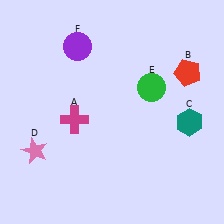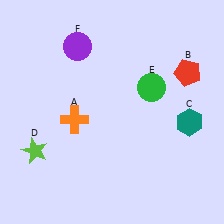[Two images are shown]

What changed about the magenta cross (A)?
In Image 1, A is magenta. In Image 2, it changed to orange.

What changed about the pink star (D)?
In Image 1, D is pink. In Image 2, it changed to lime.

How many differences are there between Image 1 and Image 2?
There are 2 differences between the two images.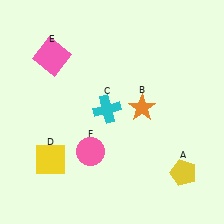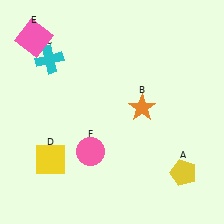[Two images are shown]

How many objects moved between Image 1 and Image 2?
2 objects moved between the two images.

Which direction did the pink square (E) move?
The pink square (E) moved up.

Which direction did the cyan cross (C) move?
The cyan cross (C) moved left.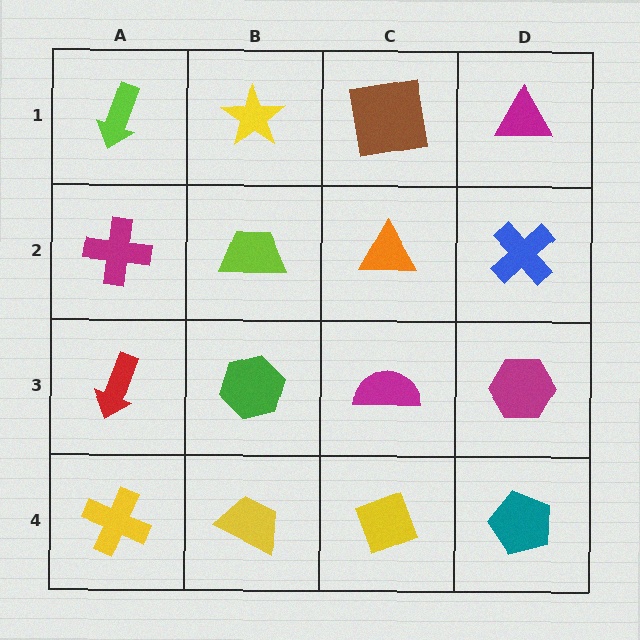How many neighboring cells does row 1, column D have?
2.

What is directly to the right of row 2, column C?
A blue cross.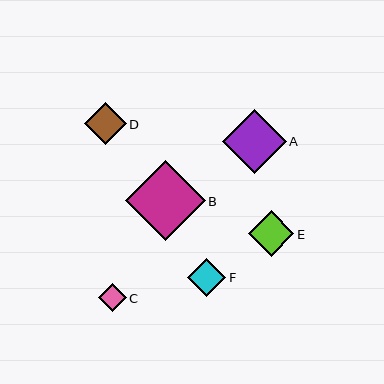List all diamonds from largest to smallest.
From largest to smallest: B, A, E, D, F, C.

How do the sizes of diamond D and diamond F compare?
Diamond D and diamond F are approximately the same size.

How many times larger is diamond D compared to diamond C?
Diamond D is approximately 1.5 times the size of diamond C.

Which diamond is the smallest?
Diamond C is the smallest with a size of approximately 28 pixels.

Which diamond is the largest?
Diamond B is the largest with a size of approximately 80 pixels.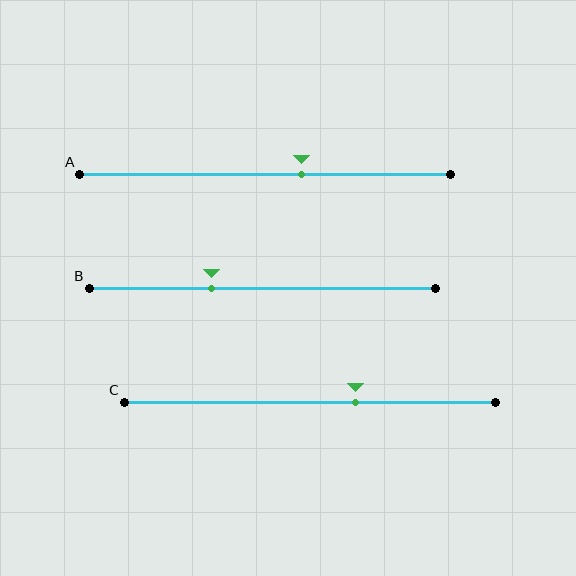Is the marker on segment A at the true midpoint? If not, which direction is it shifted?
No, the marker on segment A is shifted to the right by about 10% of the segment length.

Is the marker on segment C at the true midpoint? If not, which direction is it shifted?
No, the marker on segment C is shifted to the right by about 12% of the segment length.